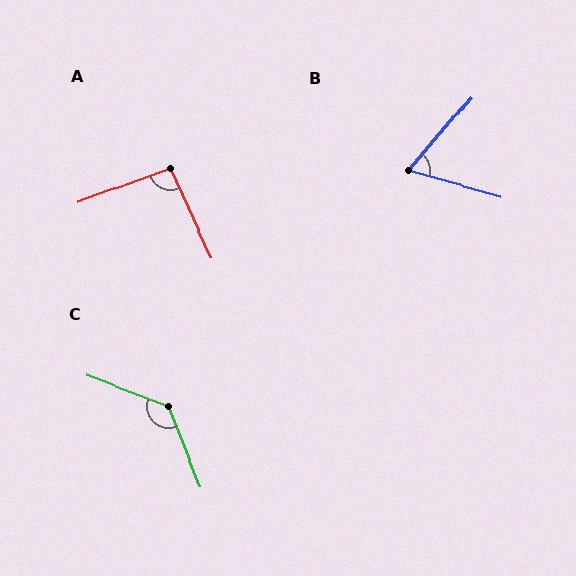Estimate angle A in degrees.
Approximately 94 degrees.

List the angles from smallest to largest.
B (65°), A (94°), C (133°).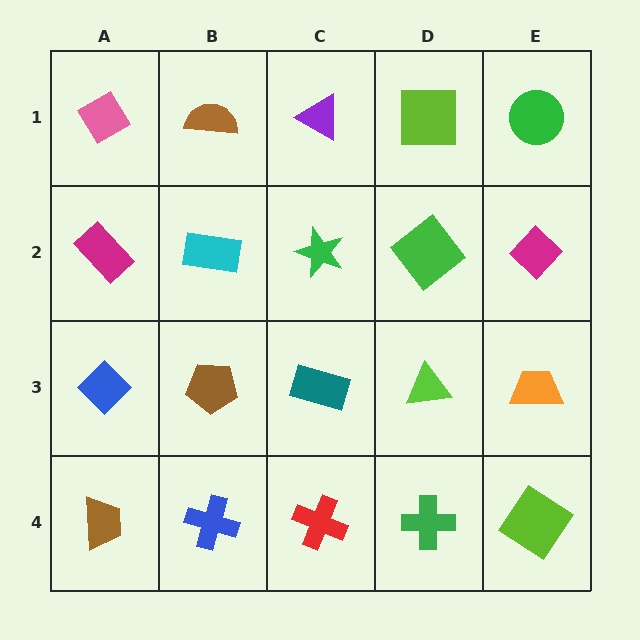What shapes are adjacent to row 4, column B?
A brown pentagon (row 3, column B), a brown trapezoid (row 4, column A), a red cross (row 4, column C).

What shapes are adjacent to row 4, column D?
A lime triangle (row 3, column D), a red cross (row 4, column C), a lime diamond (row 4, column E).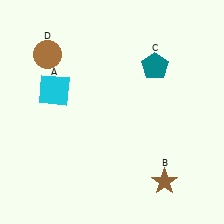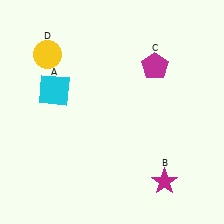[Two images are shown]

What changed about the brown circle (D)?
In Image 1, D is brown. In Image 2, it changed to yellow.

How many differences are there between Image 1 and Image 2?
There are 3 differences between the two images.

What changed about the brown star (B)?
In Image 1, B is brown. In Image 2, it changed to magenta.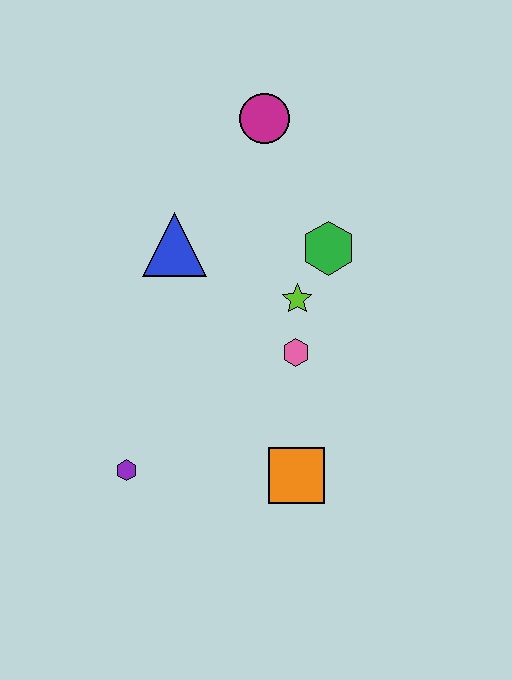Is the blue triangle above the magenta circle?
No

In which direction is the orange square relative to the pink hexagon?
The orange square is below the pink hexagon.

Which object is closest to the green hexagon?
The lime star is closest to the green hexagon.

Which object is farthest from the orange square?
The magenta circle is farthest from the orange square.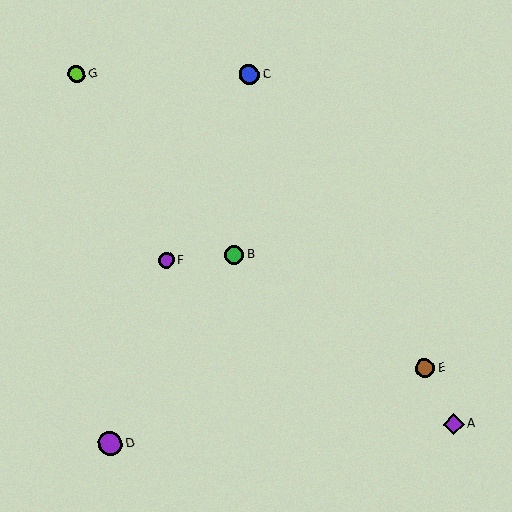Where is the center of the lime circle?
The center of the lime circle is at (77, 74).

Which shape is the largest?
The purple circle (labeled D) is the largest.